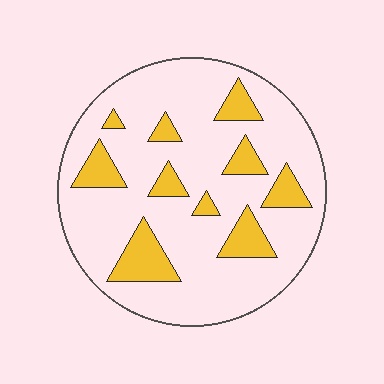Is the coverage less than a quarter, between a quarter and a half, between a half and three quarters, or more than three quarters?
Less than a quarter.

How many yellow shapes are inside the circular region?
10.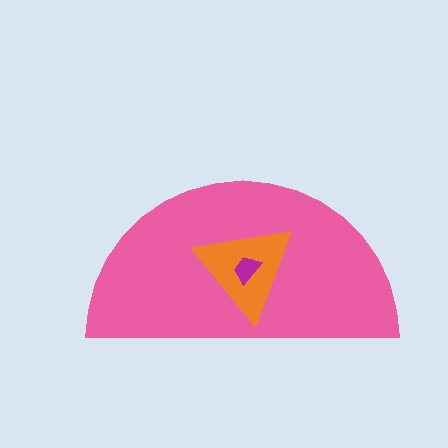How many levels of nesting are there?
3.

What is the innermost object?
The magenta trapezoid.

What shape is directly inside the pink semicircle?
The orange triangle.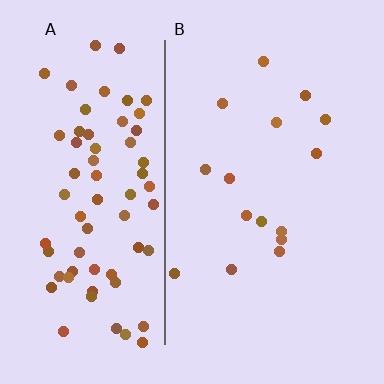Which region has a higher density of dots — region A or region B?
A (the left).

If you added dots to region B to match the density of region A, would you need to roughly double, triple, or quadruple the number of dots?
Approximately quadruple.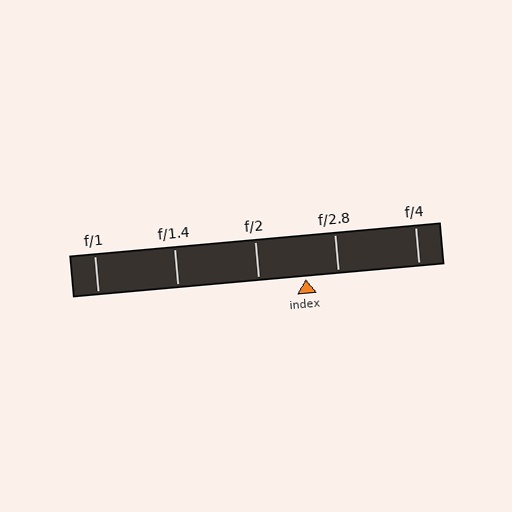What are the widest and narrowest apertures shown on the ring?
The widest aperture shown is f/1 and the narrowest is f/4.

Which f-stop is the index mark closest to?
The index mark is closest to f/2.8.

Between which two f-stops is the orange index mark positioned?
The index mark is between f/2 and f/2.8.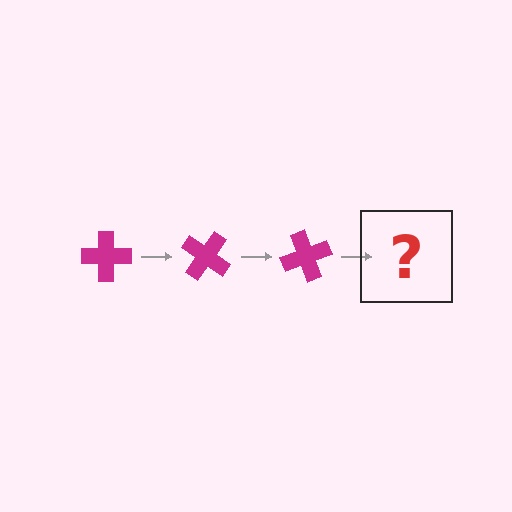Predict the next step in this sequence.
The next step is a magenta cross rotated 105 degrees.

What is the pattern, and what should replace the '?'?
The pattern is that the cross rotates 35 degrees each step. The '?' should be a magenta cross rotated 105 degrees.